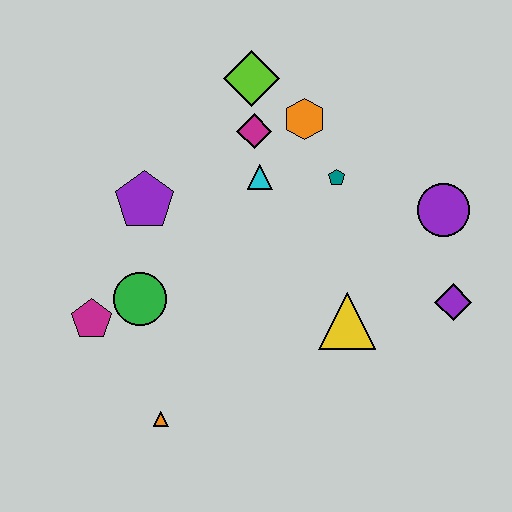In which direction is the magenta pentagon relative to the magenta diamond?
The magenta pentagon is below the magenta diamond.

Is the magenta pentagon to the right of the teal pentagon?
No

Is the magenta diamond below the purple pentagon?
No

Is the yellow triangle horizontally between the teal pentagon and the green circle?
No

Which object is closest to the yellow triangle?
The purple diamond is closest to the yellow triangle.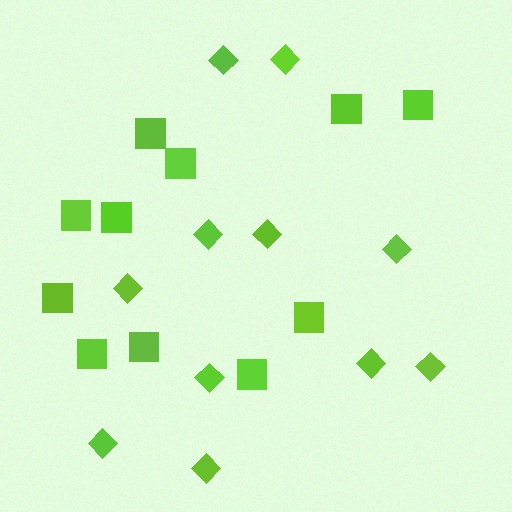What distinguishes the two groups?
There are 2 groups: one group of squares (11) and one group of diamonds (11).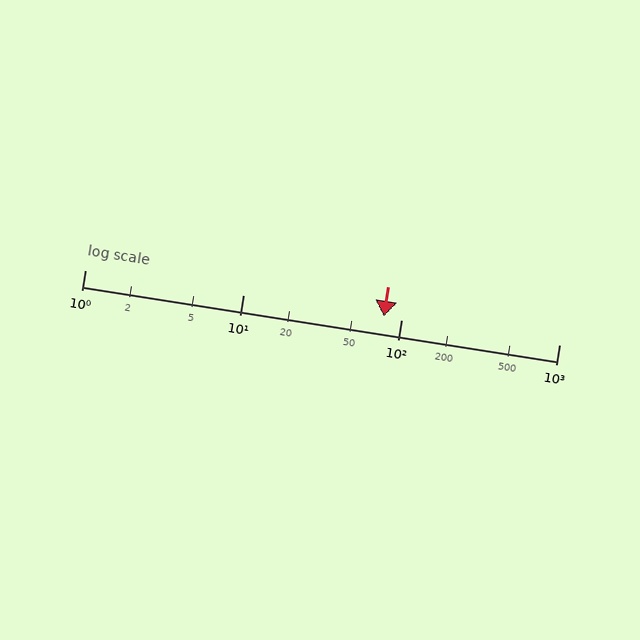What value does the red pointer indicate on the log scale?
The pointer indicates approximately 78.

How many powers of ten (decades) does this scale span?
The scale spans 3 decades, from 1 to 1000.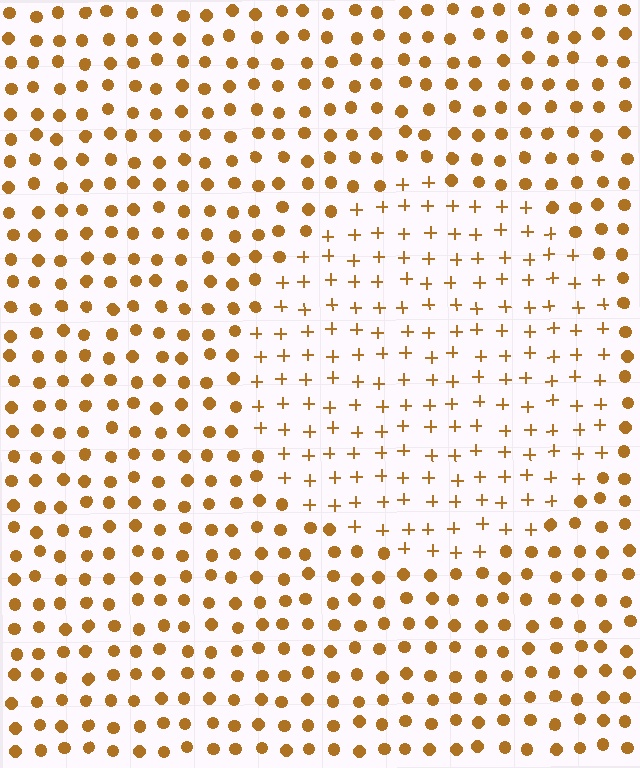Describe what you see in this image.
The image is filled with small brown elements arranged in a uniform grid. A circle-shaped region contains plus signs, while the surrounding area contains circles. The boundary is defined purely by the change in element shape.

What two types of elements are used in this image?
The image uses plus signs inside the circle region and circles outside it.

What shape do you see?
I see a circle.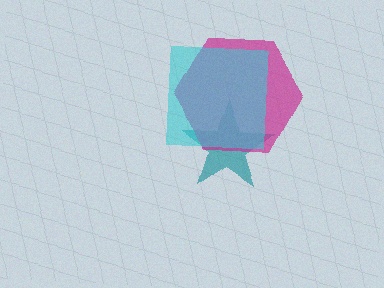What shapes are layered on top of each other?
The layered shapes are: a teal star, a magenta hexagon, a cyan square.